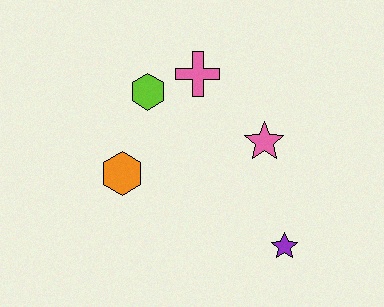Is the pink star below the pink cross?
Yes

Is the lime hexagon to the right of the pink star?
No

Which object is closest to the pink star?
The pink cross is closest to the pink star.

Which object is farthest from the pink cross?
The purple star is farthest from the pink cross.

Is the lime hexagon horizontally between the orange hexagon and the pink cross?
Yes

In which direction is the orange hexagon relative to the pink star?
The orange hexagon is to the left of the pink star.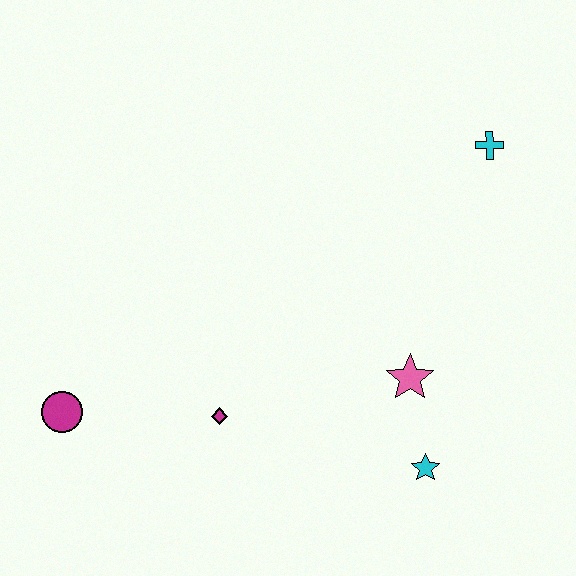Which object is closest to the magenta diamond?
The magenta circle is closest to the magenta diamond.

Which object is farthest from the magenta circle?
The cyan cross is farthest from the magenta circle.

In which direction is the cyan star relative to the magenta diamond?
The cyan star is to the right of the magenta diamond.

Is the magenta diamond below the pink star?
Yes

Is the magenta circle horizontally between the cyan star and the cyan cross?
No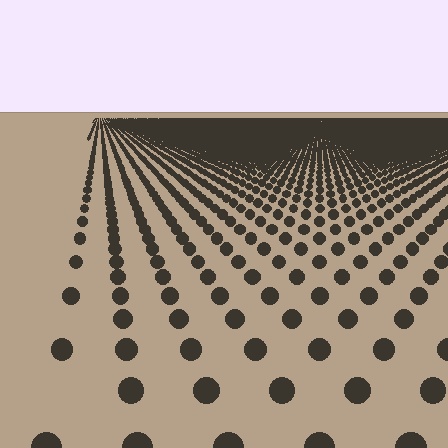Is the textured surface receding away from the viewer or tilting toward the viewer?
The surface is receding away from the viewer. Texture elements get smaller and denser toward the top.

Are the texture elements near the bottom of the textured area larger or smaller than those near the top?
Larger. Near the bottom, elements are closer to the viewer and appear at a bigger on-screen size.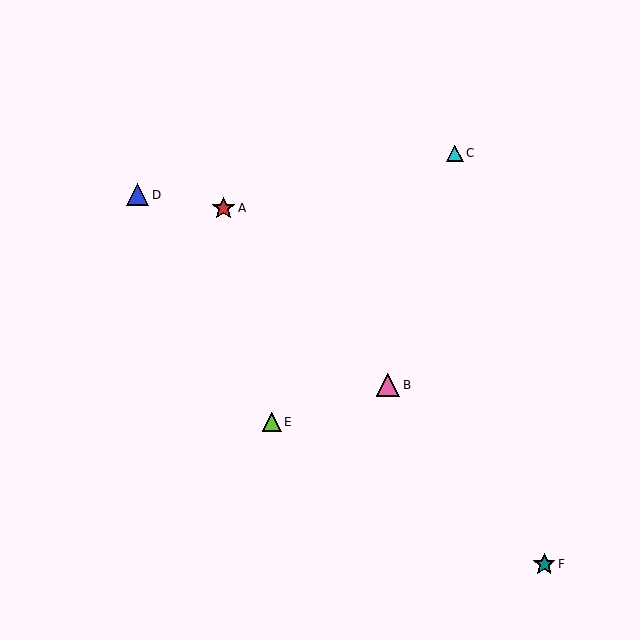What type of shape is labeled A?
Shape A is a red star.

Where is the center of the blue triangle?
The center of the blue triangle is at (138, 195).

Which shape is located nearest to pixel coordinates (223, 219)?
The red star (labeled A) at (224, 208) is nearest to that location.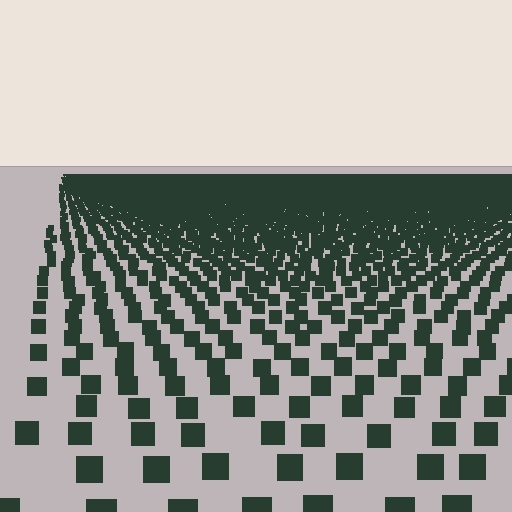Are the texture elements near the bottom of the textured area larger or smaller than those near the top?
Larger. Near the bottom, elements are closer to the viewer and appear at a bigger on-screen size.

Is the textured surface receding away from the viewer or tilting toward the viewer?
The surface is receding away from the viewer. Texture elements get smaller and denser toward the top.